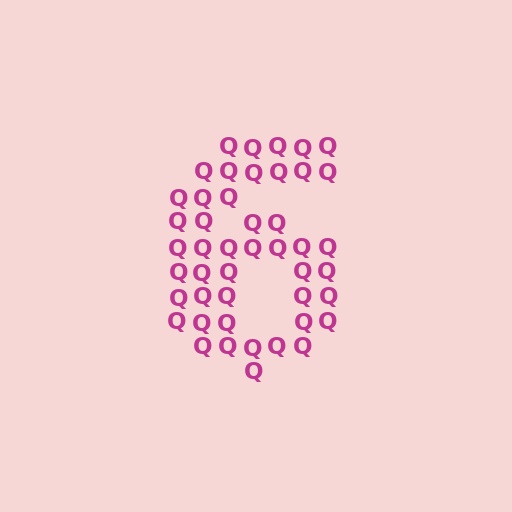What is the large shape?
The large shape is the digit 6.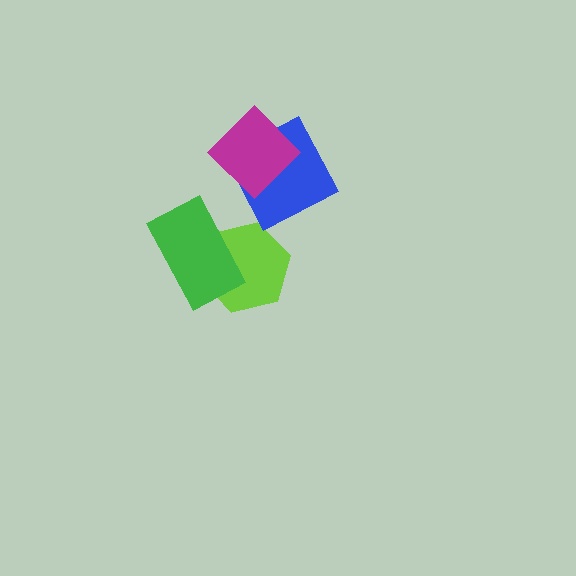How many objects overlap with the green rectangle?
1 object overlaps with the green rectangle.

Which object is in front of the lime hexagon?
The green rectangle is in front of the lime hexagon.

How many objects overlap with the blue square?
1 object overlaps with the blue square.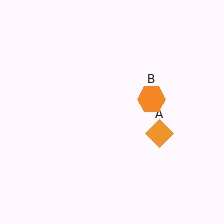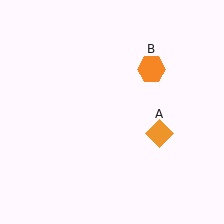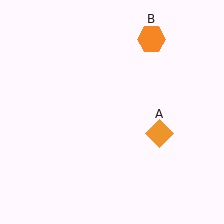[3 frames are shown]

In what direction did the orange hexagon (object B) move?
The orange hexagon (object B) moved up.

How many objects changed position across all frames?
1 object changed position: orange hexagon (object B).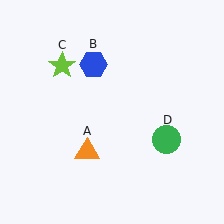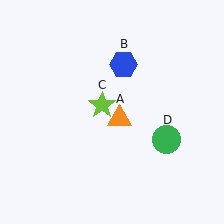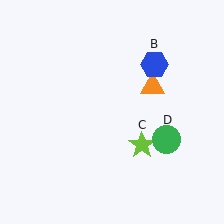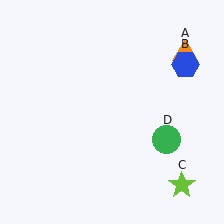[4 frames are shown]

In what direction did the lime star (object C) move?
The lime star (object C) moved down and to the right.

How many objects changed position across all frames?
3 objects changed position: orange triangle (object A), blue hexagon (object B), lime star (object C).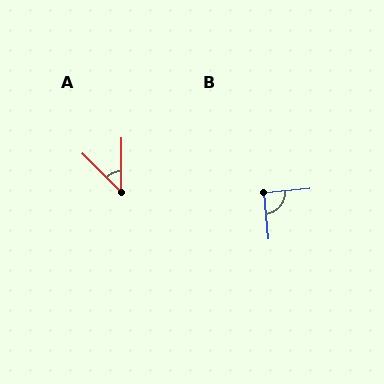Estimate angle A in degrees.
Approximately 46 degrees.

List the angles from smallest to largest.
A (46°), B (90°).